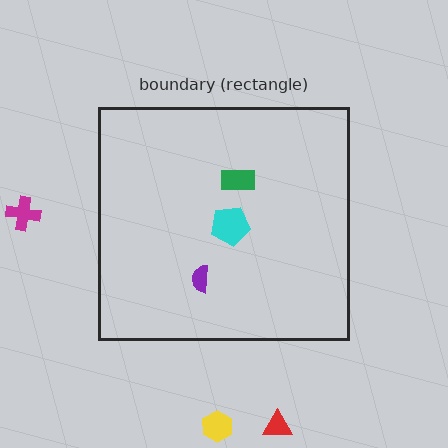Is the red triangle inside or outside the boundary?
Outside.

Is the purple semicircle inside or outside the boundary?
Inside.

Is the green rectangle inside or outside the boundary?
Inside.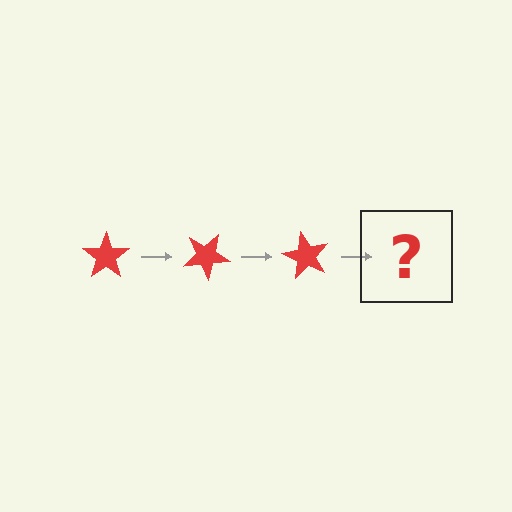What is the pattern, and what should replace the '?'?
The pattern is that the star rotates 30 degrees each step. The '?' should be a red star rotated 90 degrees.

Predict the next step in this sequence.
The next step is a red star rotated 90 degrees.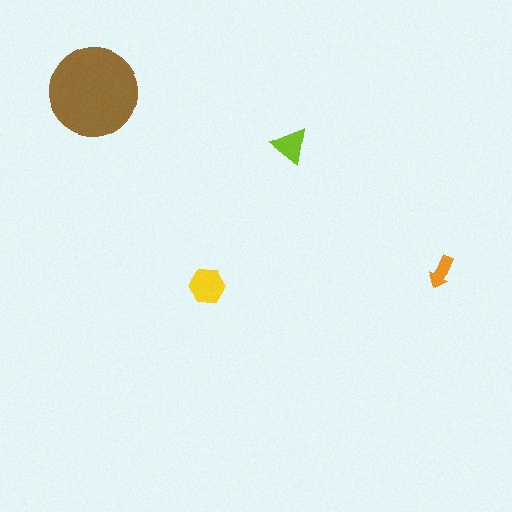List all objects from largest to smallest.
The brown circle, the yellow hexagon, the lime triangle, the orange arrow.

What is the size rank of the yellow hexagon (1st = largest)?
2nd.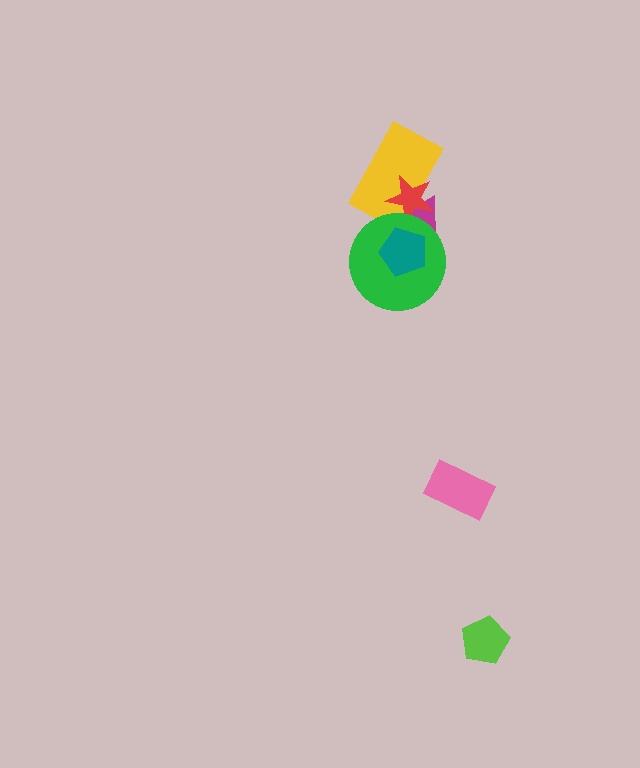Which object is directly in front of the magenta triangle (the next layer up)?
The yellow rectangle is directly in front of the magenta triangle.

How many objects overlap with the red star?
3 objects overlap with the red star.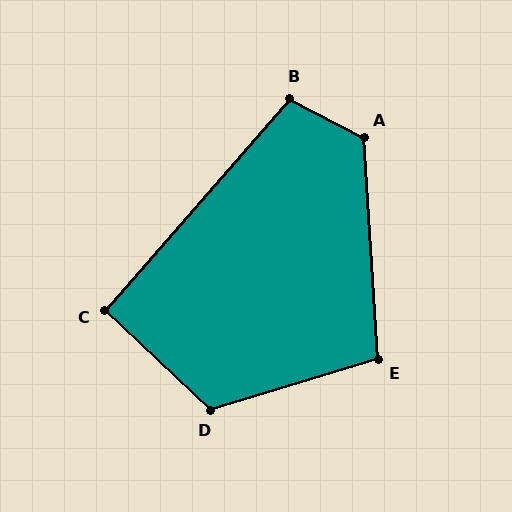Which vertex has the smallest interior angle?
C, at approximately 92 degrees.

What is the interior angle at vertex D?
Approximately 120 degrees (obtuse).